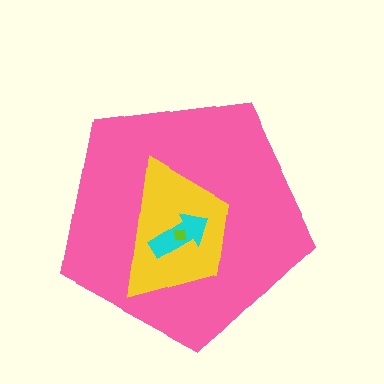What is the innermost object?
The lime square.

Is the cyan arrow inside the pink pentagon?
Yes.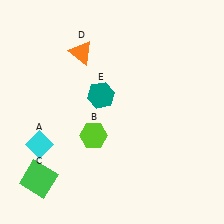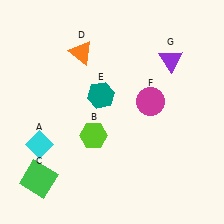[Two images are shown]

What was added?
A magenta circle (F), a purple triangle (G) were added in Image 2.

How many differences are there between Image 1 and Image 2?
There are 2 differences between the two images.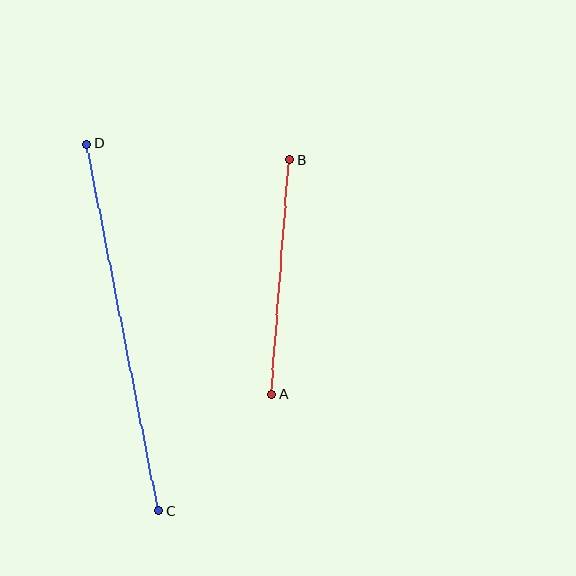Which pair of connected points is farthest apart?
Points C and D are farthest apart.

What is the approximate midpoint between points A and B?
The midpoint is at approximately (281, 277) pixels.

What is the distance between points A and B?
The distance is approximately 236 pixels.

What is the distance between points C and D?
The distance is approximately 374 pixels.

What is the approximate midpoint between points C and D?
The midpoint is at approximately (123, 327) pixels.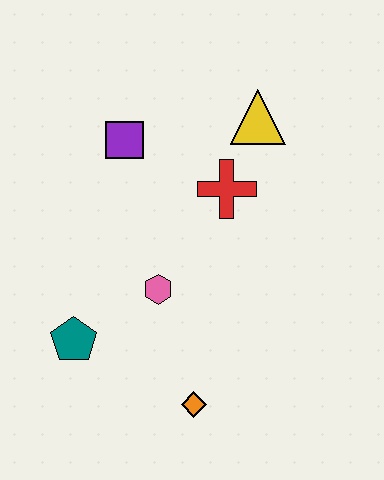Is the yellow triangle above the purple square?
Yes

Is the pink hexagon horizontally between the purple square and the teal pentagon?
No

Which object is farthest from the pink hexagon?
The yellow triangle is farthest from the pink hexagon.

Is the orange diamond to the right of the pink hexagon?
Yes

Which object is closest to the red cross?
The yellow triangle is closest to the red cross.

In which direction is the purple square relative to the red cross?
The purple square is to the left of the red cross.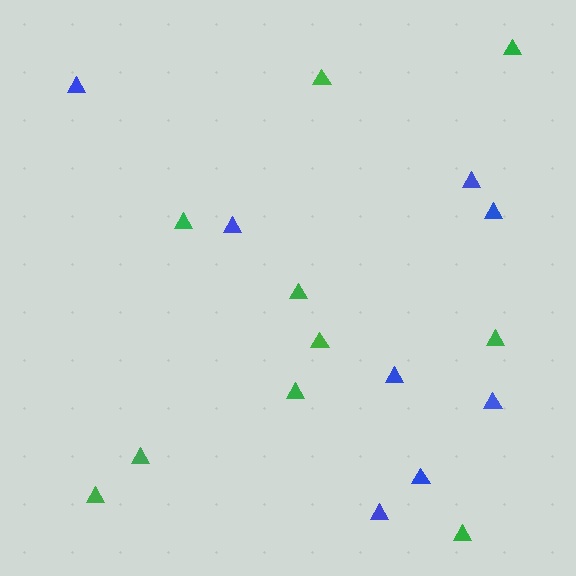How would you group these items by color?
There are 2 groups: one group of green triangles (10) and one group of blue triangles (8).